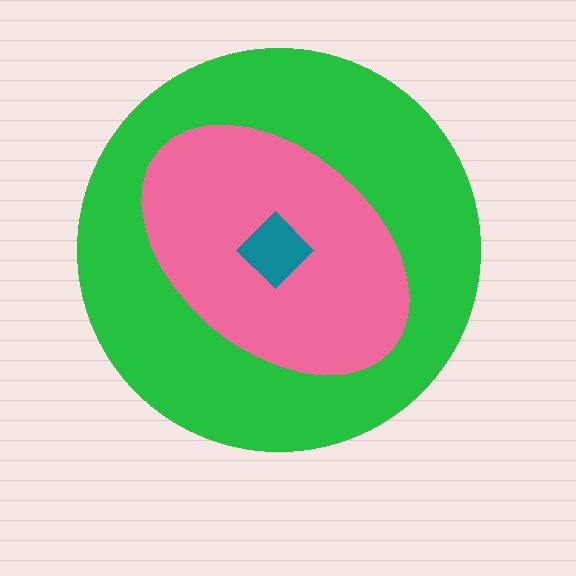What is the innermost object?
The teal diamond.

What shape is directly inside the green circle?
The pink ellipse.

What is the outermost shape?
The green circle.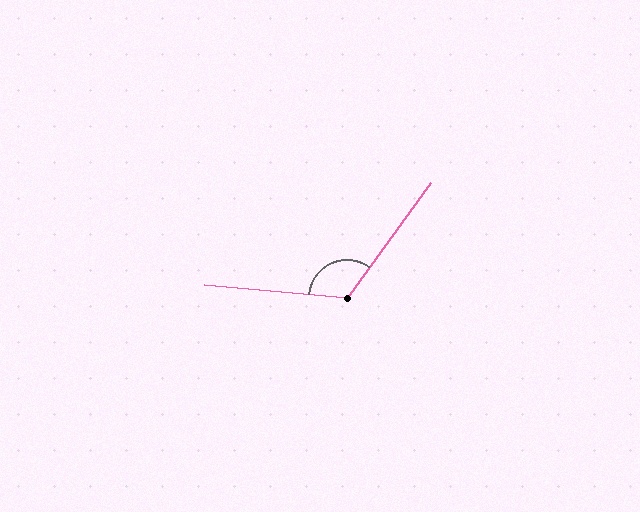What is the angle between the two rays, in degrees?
Approximately 121 degrees.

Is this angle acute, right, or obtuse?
It is obtuse.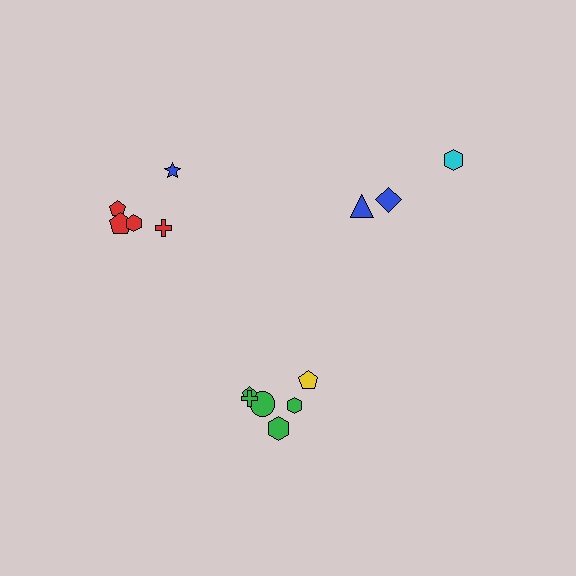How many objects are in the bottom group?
There are 6 objects.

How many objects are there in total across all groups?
There are 14 objects.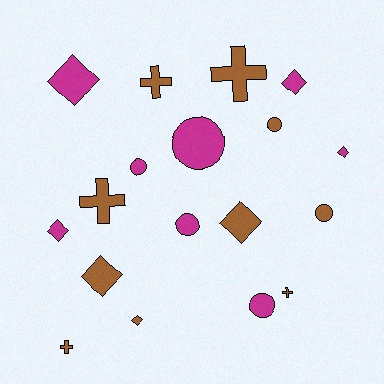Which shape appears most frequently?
Diamond, with 7 objects.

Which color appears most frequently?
Brown, with 10 objects.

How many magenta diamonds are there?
There are 4 magenta diamonds.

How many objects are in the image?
There are 18 objects.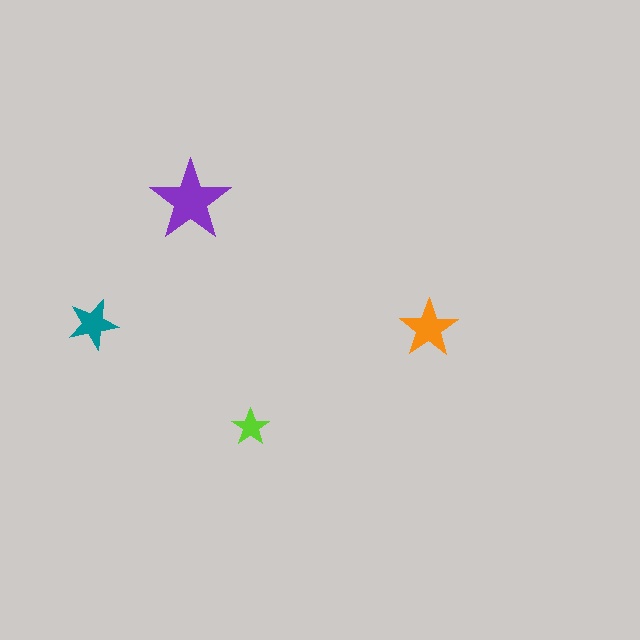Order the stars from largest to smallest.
the purple one, the orange one, the teal one, the lime one.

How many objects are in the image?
There are 4 objects in the image.